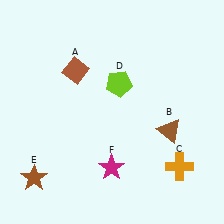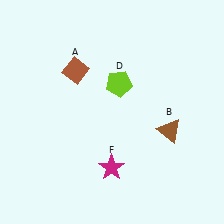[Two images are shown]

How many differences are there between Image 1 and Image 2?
There are 2 differences between the two images.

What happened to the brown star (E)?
The brown star (E) was removed in Image 2. It was in the bottom-left area of Image 1.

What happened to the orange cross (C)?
The orange cross (C) was removed in Image 2. It was in the bottom-right area of Image 1.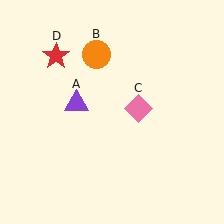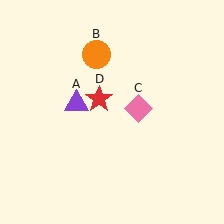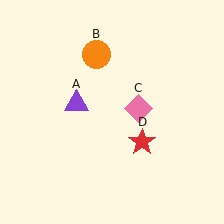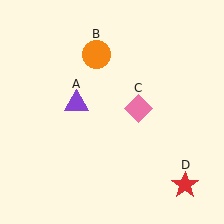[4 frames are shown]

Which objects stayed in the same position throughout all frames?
Purple triangle (object A) and orange circle (object B) and pink diamond (object C) remained stationary.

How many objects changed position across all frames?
1 object changed position: red star (object D).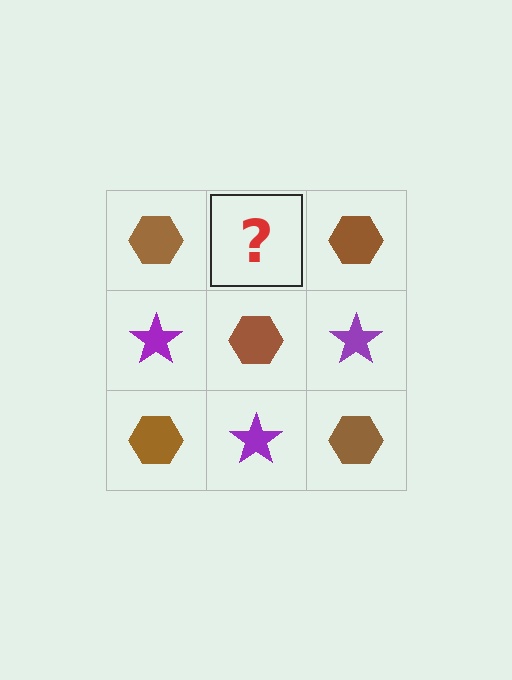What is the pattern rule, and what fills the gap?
The rule is that it alternates brown hexagon and purple star in a checkerboard pattern. The gap should be filled with a purple star.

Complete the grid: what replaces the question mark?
The question mark should be replaced with a purple star.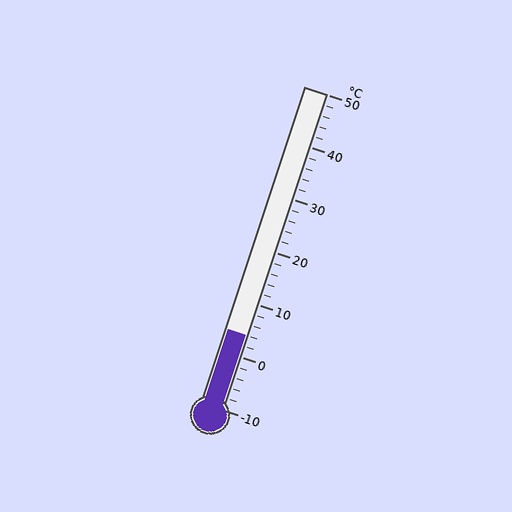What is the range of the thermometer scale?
The thermometer scale ranges from -10°C to 50°C.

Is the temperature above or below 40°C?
The temperature is below 40°C.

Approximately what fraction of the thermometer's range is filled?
The thermometer is filled to approximately 25% of its range.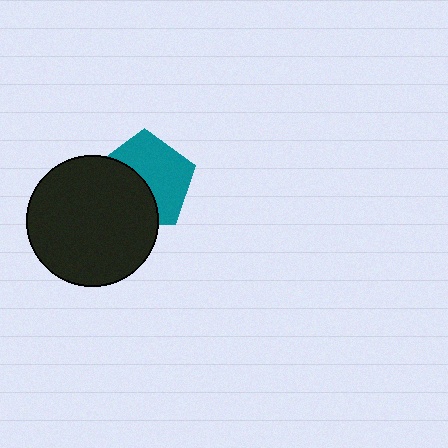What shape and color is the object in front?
The object in front is a black circle.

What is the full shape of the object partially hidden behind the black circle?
The partially hidden object is a teal pentagon.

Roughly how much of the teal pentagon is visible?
About half of it is visible (roughly 56%).